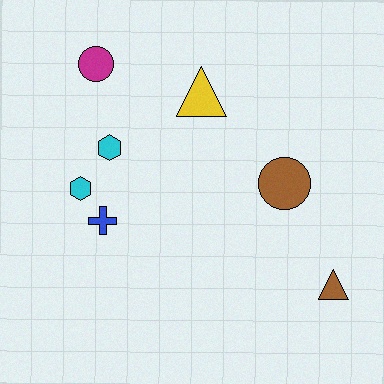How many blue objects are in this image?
There is 1 blue object.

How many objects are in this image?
There are 7 objects.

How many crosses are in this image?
There is 1 cross.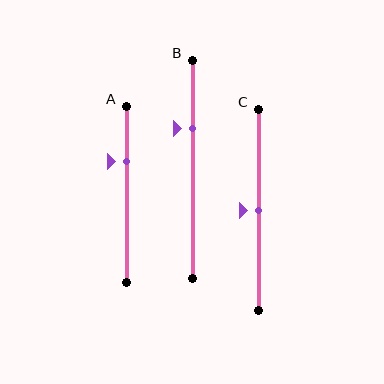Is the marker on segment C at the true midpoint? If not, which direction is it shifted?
Yes, the marker on segment C is at the true midpoint.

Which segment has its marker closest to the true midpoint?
Segment C has its marker closest to the true midpoint.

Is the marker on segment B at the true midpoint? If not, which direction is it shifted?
No, the marker on segment B is shifted upward by about 19% of the segment length.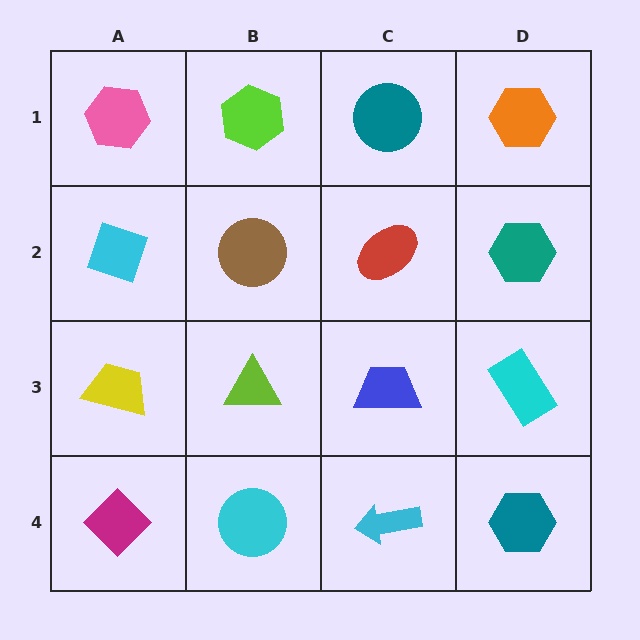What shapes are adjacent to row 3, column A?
A cyan diamond (row 2, column A), a magenta diamond (row 4, column A), a lime triangle (row 3, column B).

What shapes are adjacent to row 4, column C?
A blue trapezoid (row 3, column C), a cyan circle (row 4, column B), a teal hexagon (row 4, column D).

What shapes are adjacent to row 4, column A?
A yellow trapezoid (row 3, column A), a cyan circle (row 4, column B).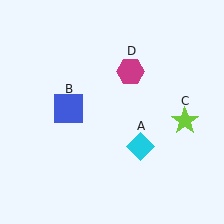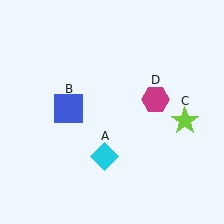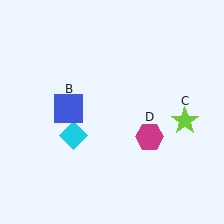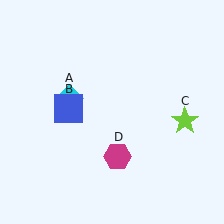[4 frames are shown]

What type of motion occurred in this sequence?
The cyan diamond (object A), magenta hexagon (object D) rotated clockwise around the center of the scene.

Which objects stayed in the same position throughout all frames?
Blue square (object B) and lime star (object C) remained stationary.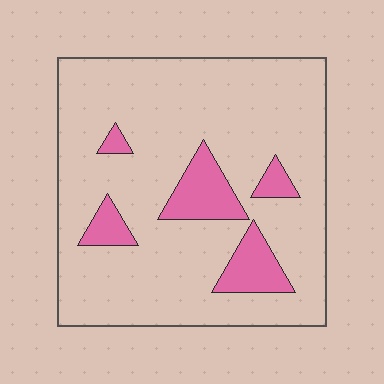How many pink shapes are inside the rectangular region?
5.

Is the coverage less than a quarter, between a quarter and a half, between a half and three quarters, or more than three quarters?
Less than a quarter.